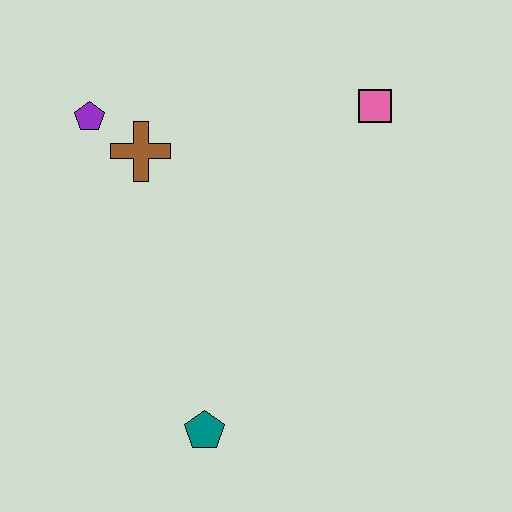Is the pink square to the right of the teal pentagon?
Yes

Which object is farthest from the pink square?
The teal pentagon is farthest from the pink square.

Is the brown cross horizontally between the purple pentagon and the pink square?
Yes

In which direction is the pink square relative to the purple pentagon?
The pink square is to the right of the purple pentagon.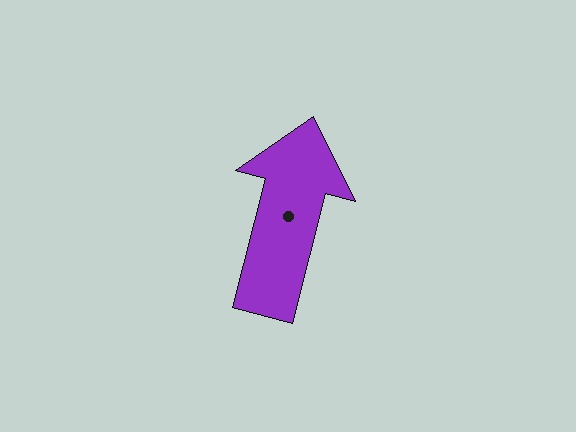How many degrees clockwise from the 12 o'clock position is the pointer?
Approximately 14 degrees.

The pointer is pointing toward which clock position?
Roughly 12 o'clock.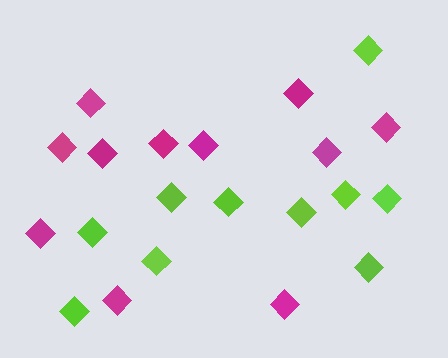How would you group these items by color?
There are 2 groups: one group of lime diamonds (10) and one group of magenta diamonds (11).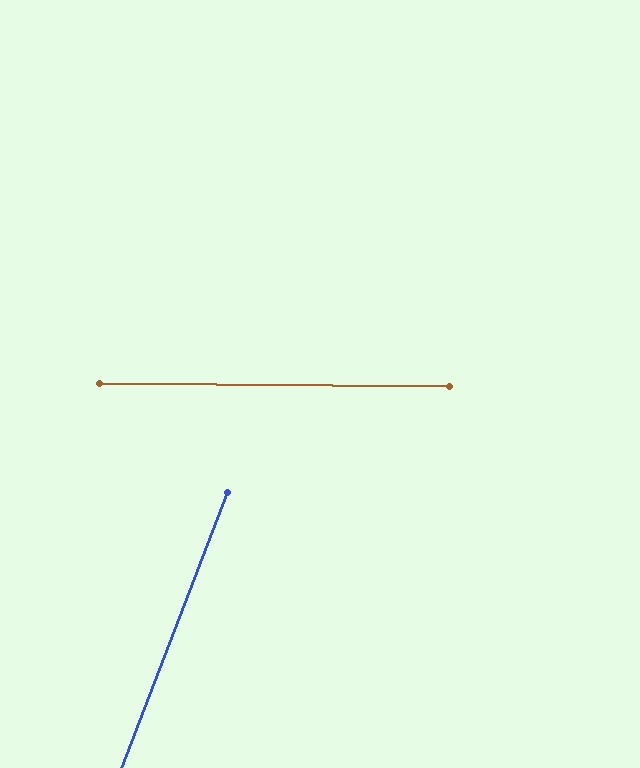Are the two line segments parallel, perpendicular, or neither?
Neither parallel nor perpendicular — they differ by about 70°.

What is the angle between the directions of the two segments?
Approximately 70 degrees.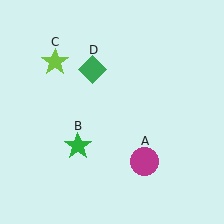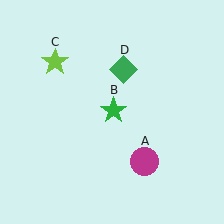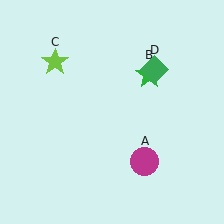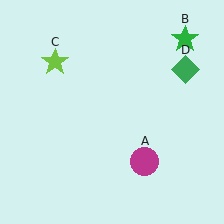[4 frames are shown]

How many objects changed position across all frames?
2 objects changed position: green star (object B), green diamond (object D).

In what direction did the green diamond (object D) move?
The green diamond (object D) moved right.